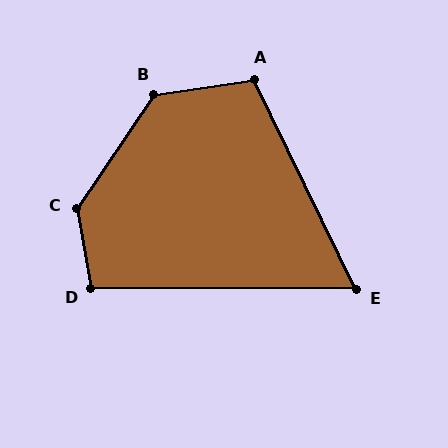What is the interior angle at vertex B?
Approximately 132 degrees (obtuse).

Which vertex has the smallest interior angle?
E, at approximately 64 degrees.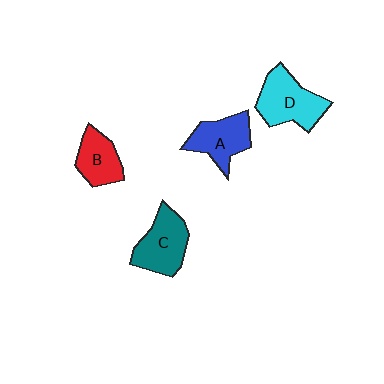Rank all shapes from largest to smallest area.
From largest to smallest: D (cyan), C (teal), A (blue), B (red).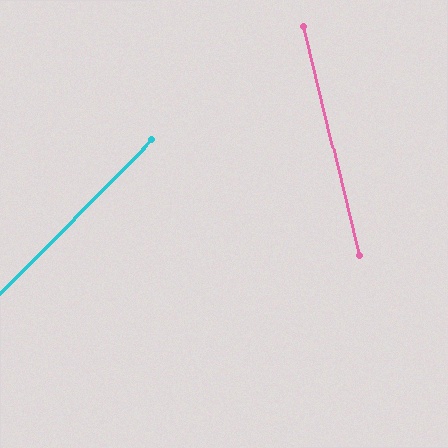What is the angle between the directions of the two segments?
Approximately 59 degrees.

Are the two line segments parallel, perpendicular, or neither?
Neither parallel nor perpendicular — they differ by about 59°.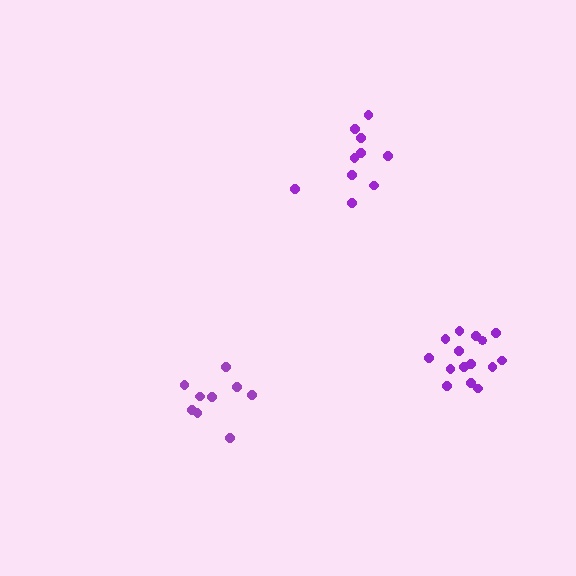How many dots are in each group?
Group 1: 10 dots, Group 2: 15 dots, Group 3: 9 dots (34 total).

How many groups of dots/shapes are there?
There are 3 groups.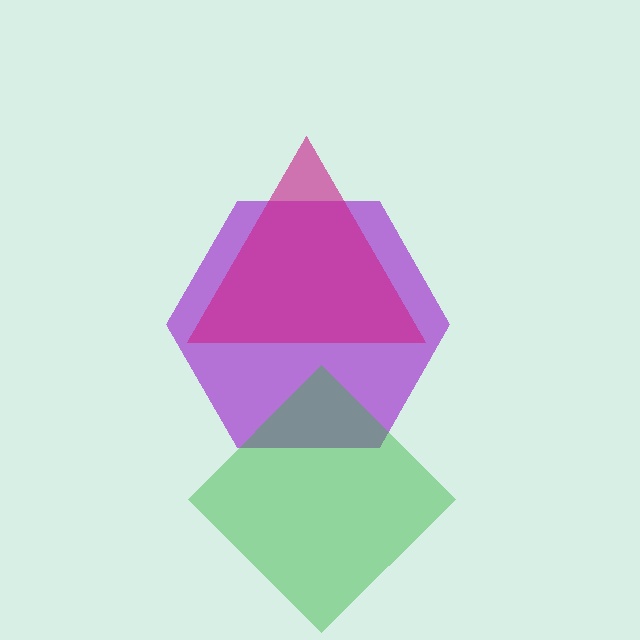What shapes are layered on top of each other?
The layered shapes are: a purple hexagon, a green diamond, a magenta triangle.